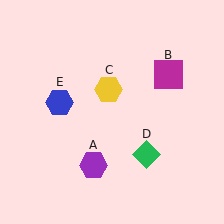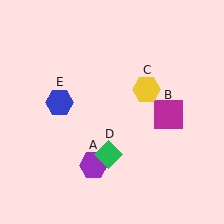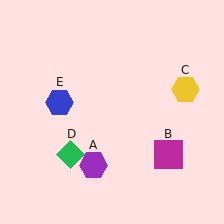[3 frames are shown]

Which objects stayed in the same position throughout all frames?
Purple hexagon (object A) and blue hexagon (object E) remained stationary.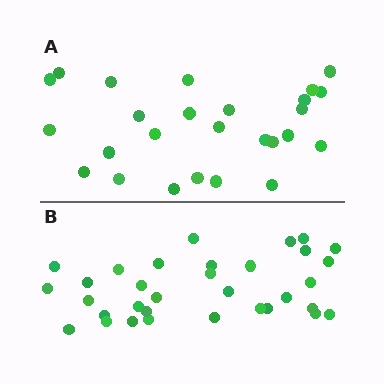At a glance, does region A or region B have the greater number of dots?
Region B (the bottom region) has more dots.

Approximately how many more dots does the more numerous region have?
Region B has roughly 8 or so more dots than region A.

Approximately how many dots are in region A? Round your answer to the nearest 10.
About 30 dots. (The exact count is 26, which rounds to 30.)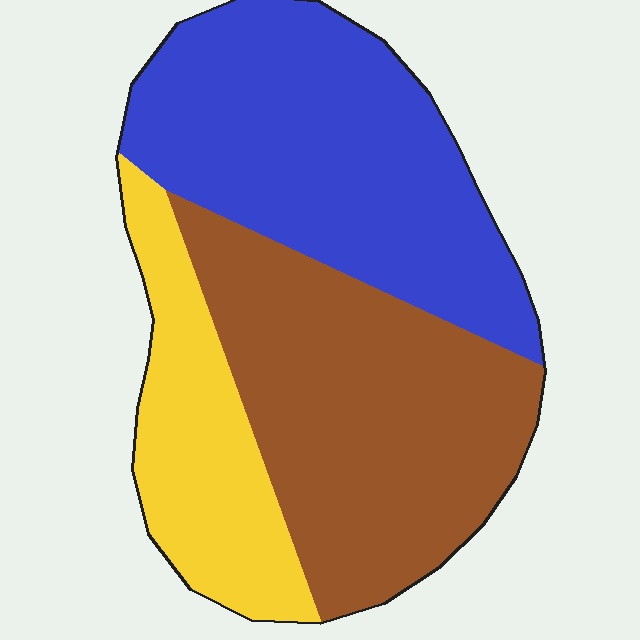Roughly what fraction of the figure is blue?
Blue covers around 40% of the figure.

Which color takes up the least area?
Yellow, at roughly 20%.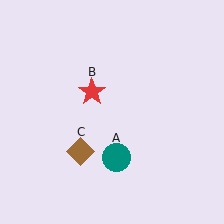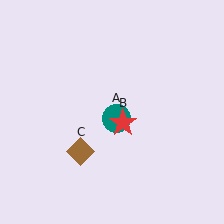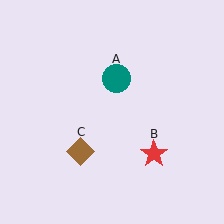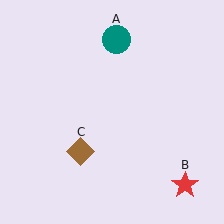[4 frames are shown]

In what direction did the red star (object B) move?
The red star (object B) moved down and to the right.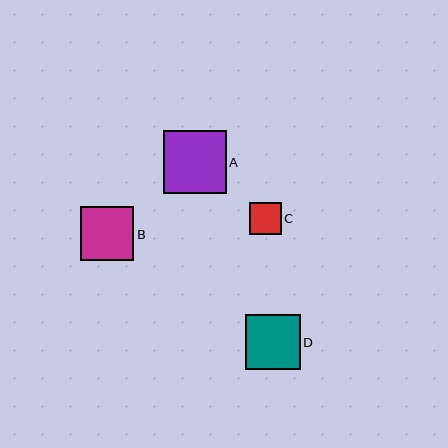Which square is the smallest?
Square C is the smallest with a size of approximately 32 pixels.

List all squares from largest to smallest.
From largest to smallest: A, D, B, C.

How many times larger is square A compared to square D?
Square A is approximately 1.1 times the size of square D.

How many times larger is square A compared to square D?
Square A is approximately 1.1 times the size of square D.